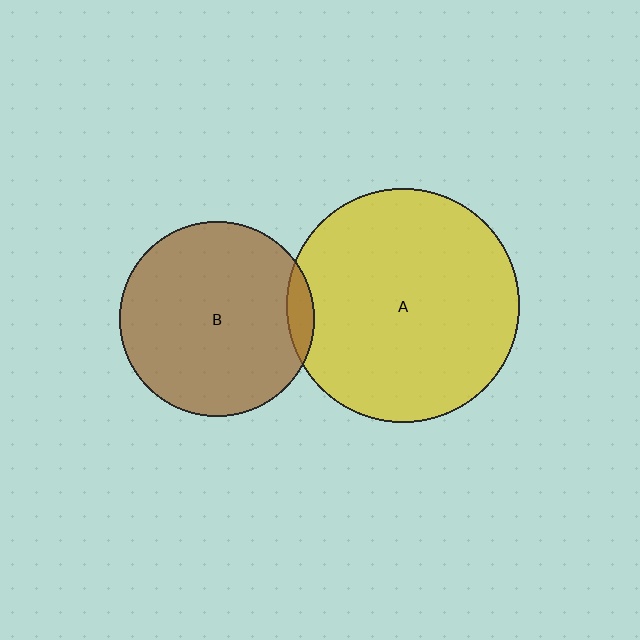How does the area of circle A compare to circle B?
Approximately 1.4 times.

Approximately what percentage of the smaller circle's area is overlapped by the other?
Approximately 5%.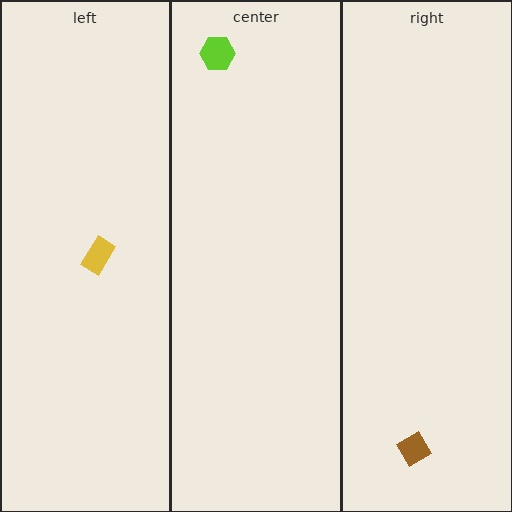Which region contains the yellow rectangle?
The left region.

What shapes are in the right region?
The brown diamond.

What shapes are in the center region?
The lime hexagon.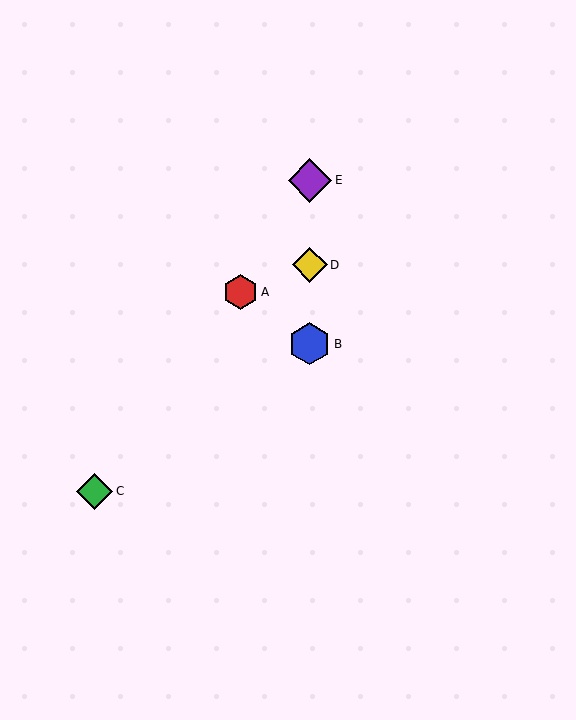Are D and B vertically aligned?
Yes, both are at x≈310.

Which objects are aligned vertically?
Objects B, D, E are aligned vertically.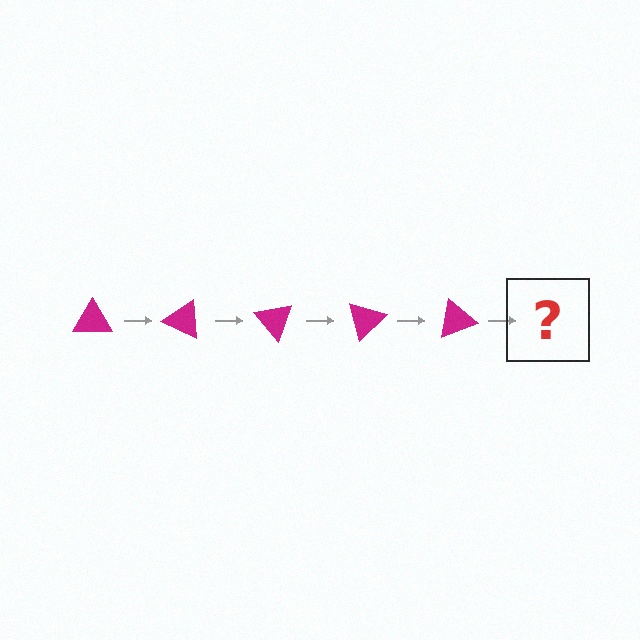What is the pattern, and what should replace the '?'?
The pattern is that the triangle rotates 25 degrees each step. The '?' should be a magenta triangle rotated 125 degrees.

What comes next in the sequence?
The next element should be a magenta triangle rotated 125 degrees.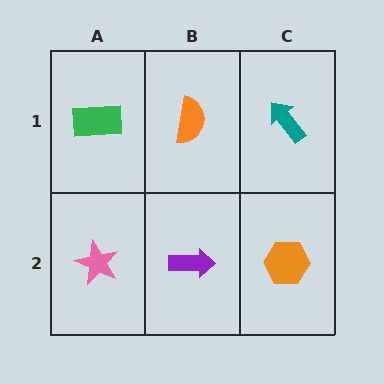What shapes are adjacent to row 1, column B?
A purple arrow (row 2, column B), a green rectangle (row 1, column A), a teal arrow (row 1, column C).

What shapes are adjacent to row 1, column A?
A pink star (row 2, column A), an orange semicircle (row 1, column B).